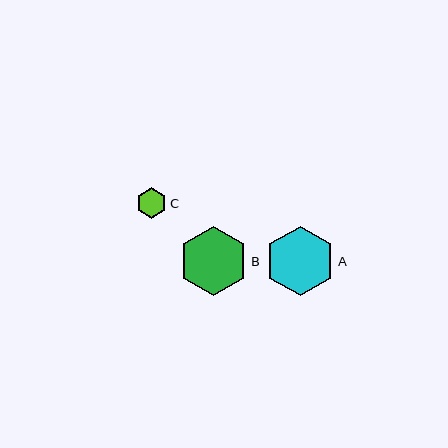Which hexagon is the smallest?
Hexagon C is the smallest with a size of approximately 31 pixels.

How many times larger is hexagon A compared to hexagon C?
Hexagon A is approximately 2.3 times the size of hexagon C.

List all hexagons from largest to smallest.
From largest to smallest: A, B, C.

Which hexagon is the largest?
Hexagon A is the largest with a size of approximately 70 pixels.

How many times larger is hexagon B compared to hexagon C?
Hexagon B is approximately 2.2 times the size of hexagon C.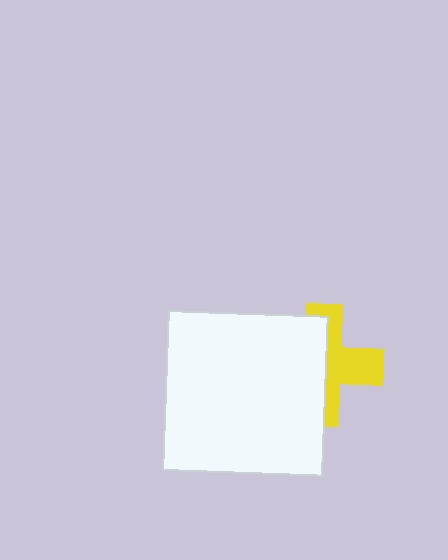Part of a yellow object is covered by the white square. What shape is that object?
It is a cross.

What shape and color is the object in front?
The object in front is a white square.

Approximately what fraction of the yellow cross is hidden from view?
Roughly 53% of the yellow cross is hidden behind the white square.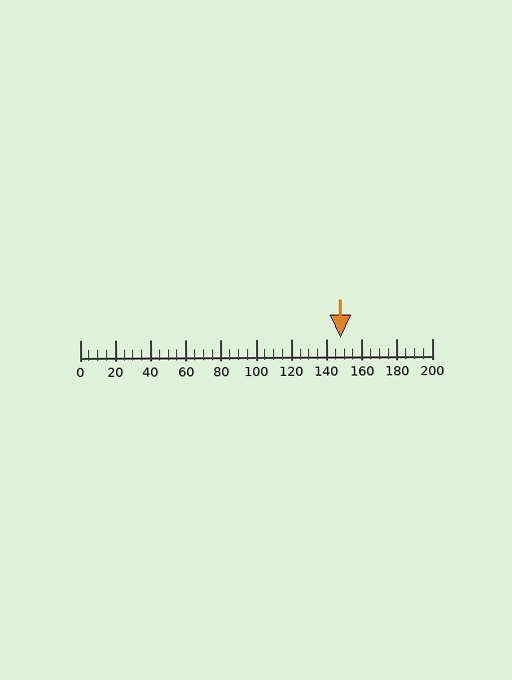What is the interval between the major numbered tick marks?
The major tick marks are spaced 20 units apart.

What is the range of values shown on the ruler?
The ruler shows values from 0 to 200.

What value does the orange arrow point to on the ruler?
The orange arrow points to approximately 148.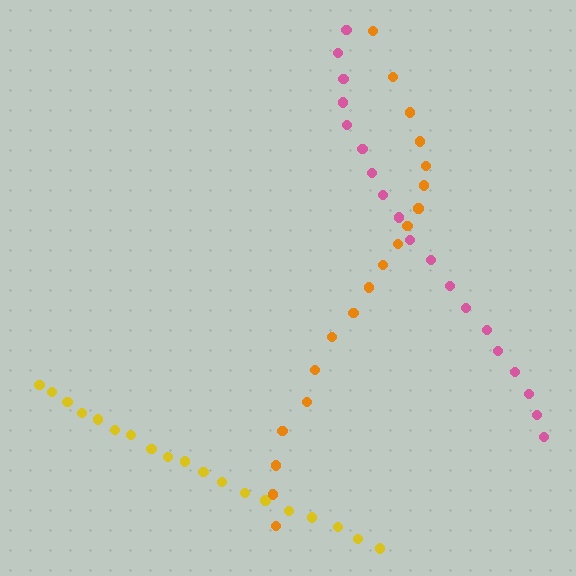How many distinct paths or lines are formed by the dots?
There are 3 distinct paths.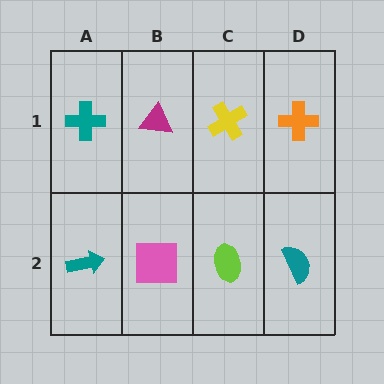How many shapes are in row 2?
4 shapes.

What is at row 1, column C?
A yellow cross.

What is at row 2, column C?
A lime ellipse.